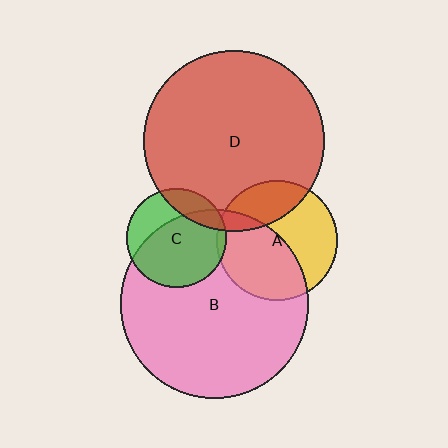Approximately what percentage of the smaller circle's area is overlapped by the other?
Approximately 50%.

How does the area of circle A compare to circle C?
Approximately 1.5 times.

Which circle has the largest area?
Circle B (pink).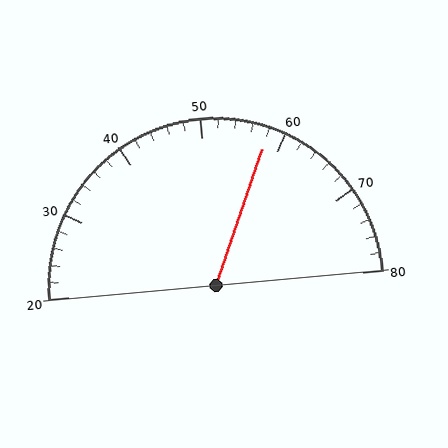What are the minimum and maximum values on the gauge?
The gauge ranges from 20 to 80.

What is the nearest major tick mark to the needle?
The nearest major tick mark is 60.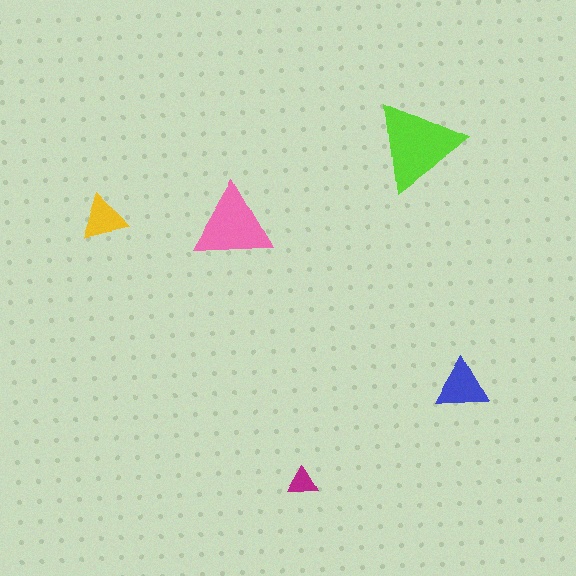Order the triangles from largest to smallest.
the lime one, the pink one, the blue one, the yellow one, the magenta one.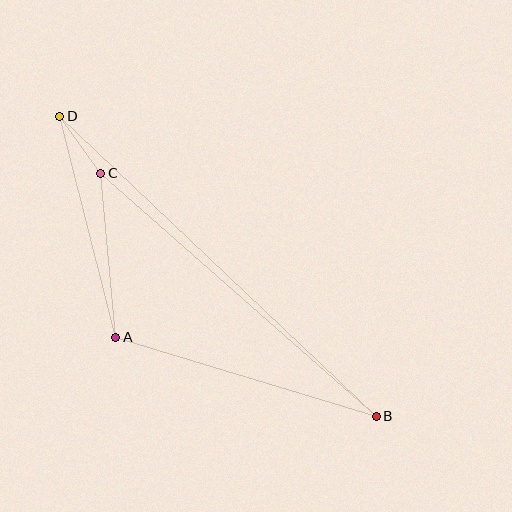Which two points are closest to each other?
Points C and D are closest to each other.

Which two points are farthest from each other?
Points B and D are farthest from each other.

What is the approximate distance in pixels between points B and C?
The distance between B and C is approximately 368 pixels.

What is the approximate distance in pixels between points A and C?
The distance between A and C is approximately 165 pixels.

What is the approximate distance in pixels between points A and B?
The distance between A and B is approximately 272 pixels.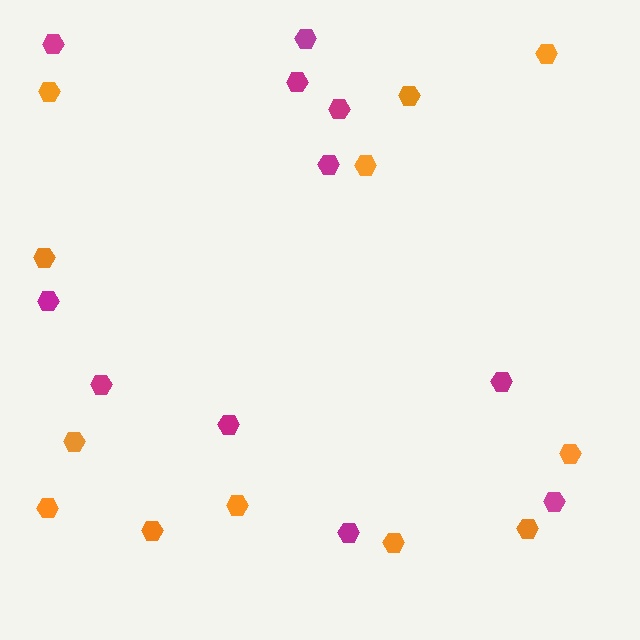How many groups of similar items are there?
There are 2 groups: one group of orange hexagons (12) and one group of magenta hexagons (11).